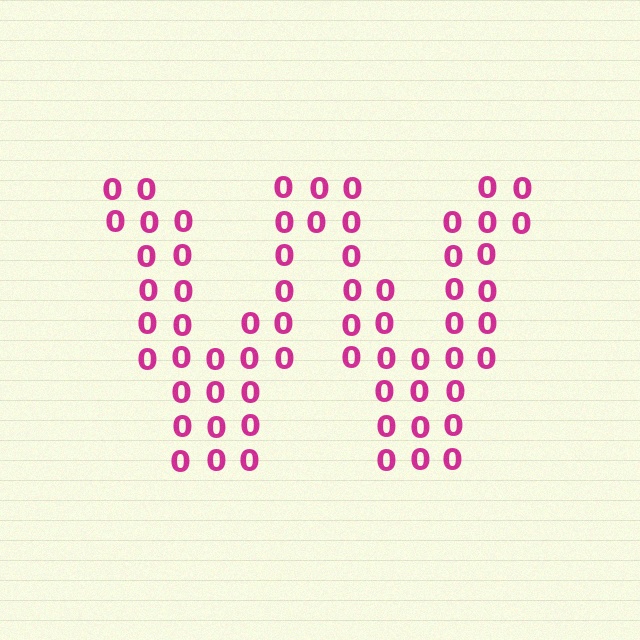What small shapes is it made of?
It is made of small digit 0's.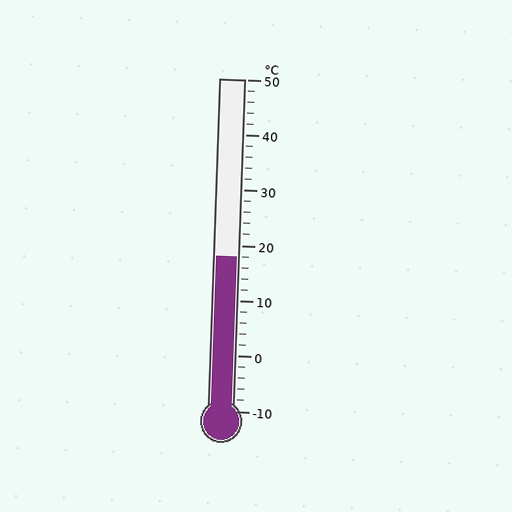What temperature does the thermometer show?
The thermometer shows approximately 18°C.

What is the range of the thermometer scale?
The thermometer scale ranges from -10°C to 50°C.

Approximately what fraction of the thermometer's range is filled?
The thermometer is filled to approximately 45% of its range.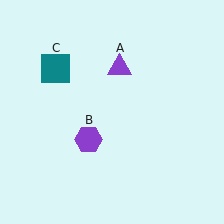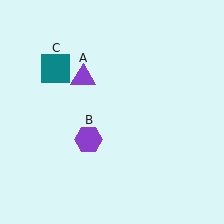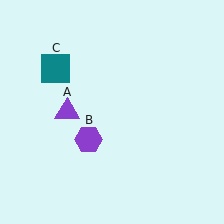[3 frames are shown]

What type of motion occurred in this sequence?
The purple triangle (object A) rotated counterclockwise around the center of the scene.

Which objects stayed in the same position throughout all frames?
Purple hexagon (object B) and teal square (object C) remained stationary.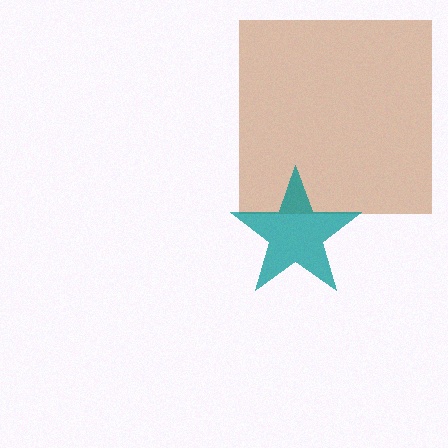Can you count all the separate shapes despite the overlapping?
Yes, there are 2 separate shapes.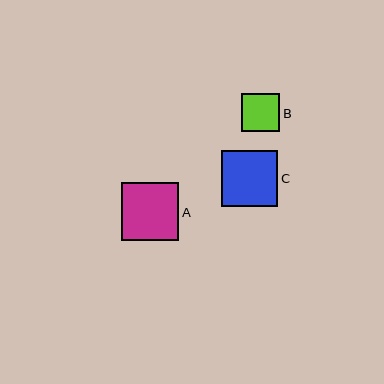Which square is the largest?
Square A is the largest with a size of approximately 57 pixels.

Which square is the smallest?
Square B is the smallest with a size of approximately 38 pixels.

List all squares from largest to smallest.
From largest to smallest: A, C, B.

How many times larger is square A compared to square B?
Square A is approximately 1.5 times the size of square B.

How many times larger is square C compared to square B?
Square C is approximately 1.5 times the size of square B.